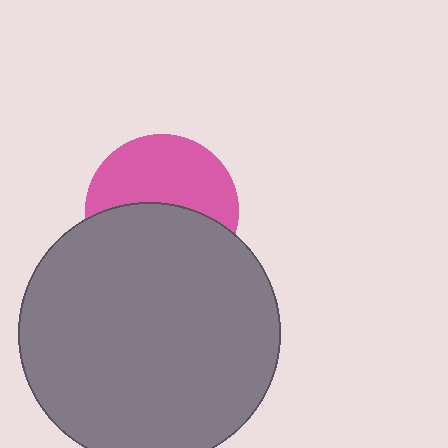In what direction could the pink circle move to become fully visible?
The pink circle could move up. That would shift it out from behind the gray circle entirely.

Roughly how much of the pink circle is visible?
About half of it is visible (roughly 50%).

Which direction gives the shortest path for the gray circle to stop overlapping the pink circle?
Moving down gives the shortest separation.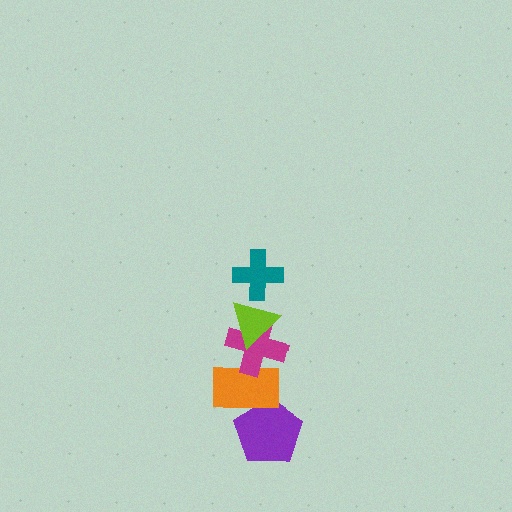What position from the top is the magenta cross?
The magenta cross is 3rd from the top.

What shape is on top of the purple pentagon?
The orange rectangle is on top of the purple pentagon.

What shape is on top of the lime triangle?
The teal cross is on top of the lime triangle.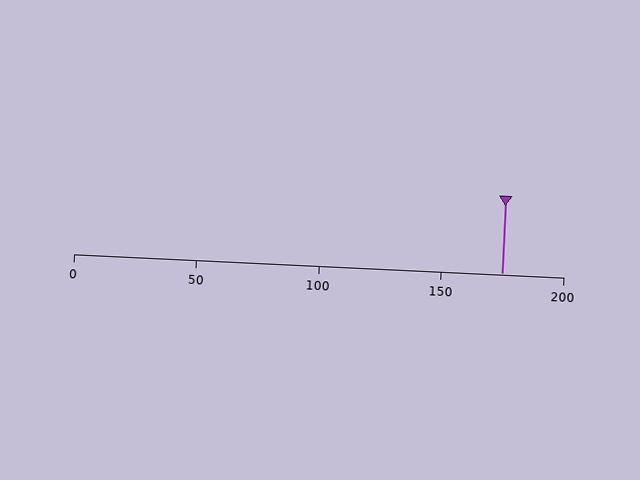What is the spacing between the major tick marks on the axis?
The major ticks are spaced 50 apart.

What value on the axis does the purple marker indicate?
The marker indicates approximately 175.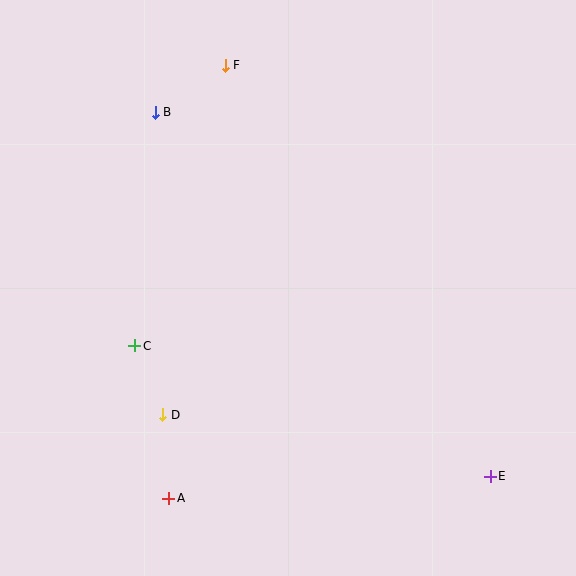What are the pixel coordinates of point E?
Point E is at (490, 476).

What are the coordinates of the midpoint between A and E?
The midpoint between A and E is at (330, 487).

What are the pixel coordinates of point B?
Point B is at (155, 112).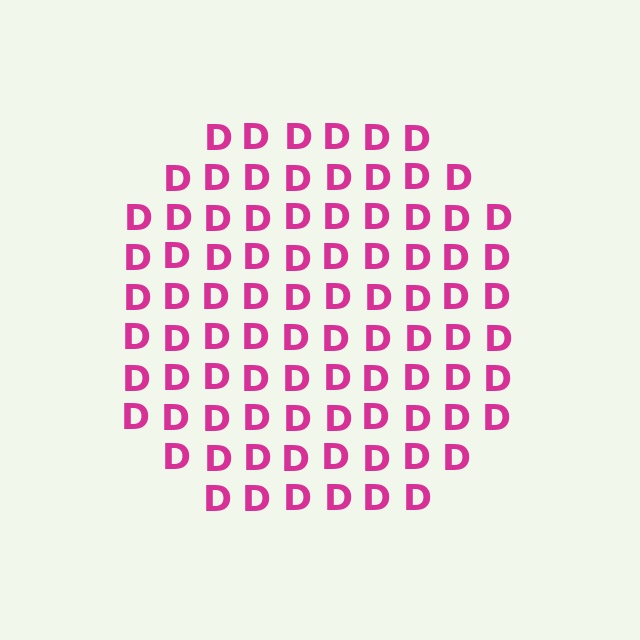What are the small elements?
The small elements are letter D's.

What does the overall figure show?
The overall figure shows a circle.